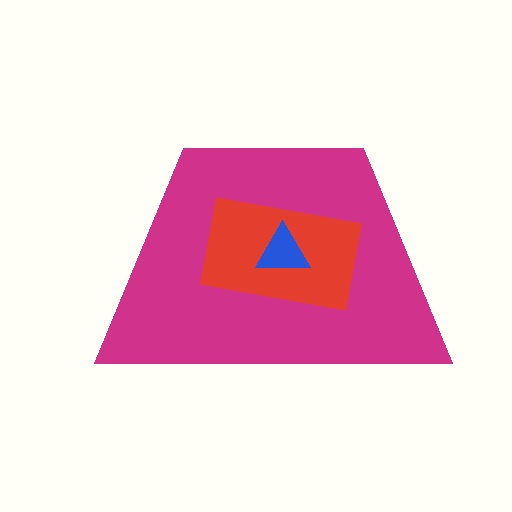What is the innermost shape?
The blue triangle.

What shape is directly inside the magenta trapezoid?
The red rectangle.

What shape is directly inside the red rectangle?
The blue triangle.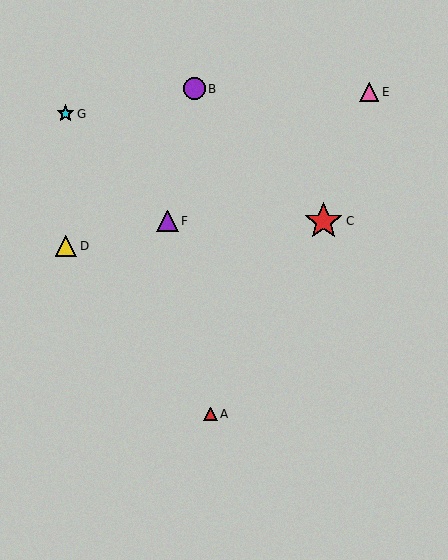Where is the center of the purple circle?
The center of the purple circle is at (194, 89).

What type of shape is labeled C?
Shape C is a red star.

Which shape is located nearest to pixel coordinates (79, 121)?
The cyan star (labeled G) at (65, 114) is nearest to that location.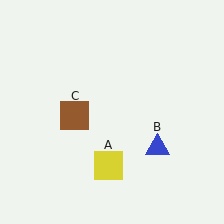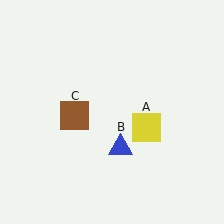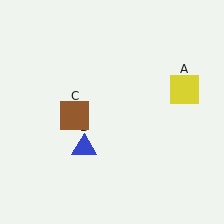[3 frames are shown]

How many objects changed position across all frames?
2 objects changed position: yellow square (object A), blue triangle (object B).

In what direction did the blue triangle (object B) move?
The blue triangle (object B) moved left.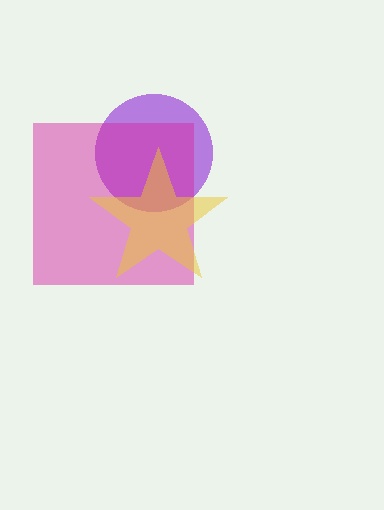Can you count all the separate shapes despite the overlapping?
Yes, there are 3 separate shapes.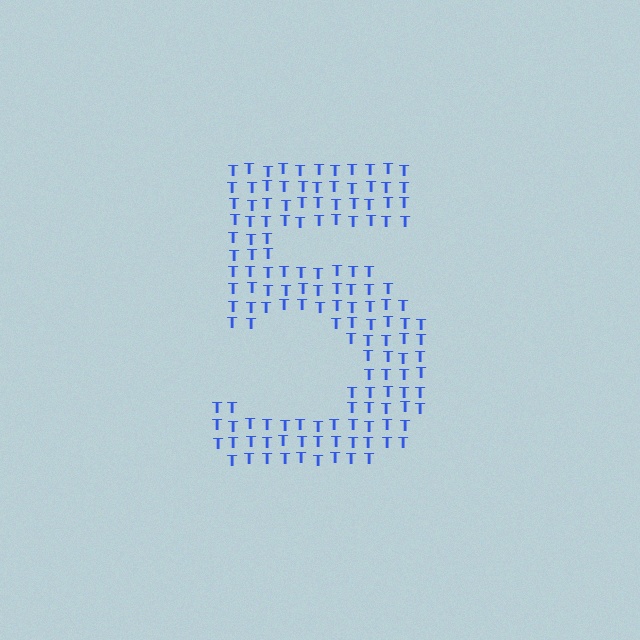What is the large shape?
The large shape is the digit 5.